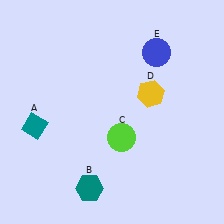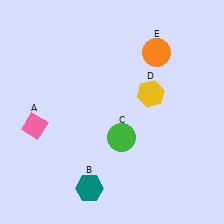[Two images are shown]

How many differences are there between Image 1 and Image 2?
There are 3 differences between the two images.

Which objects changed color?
A changed from teal to pink. C changed from lime to green. E changed from blue to orange.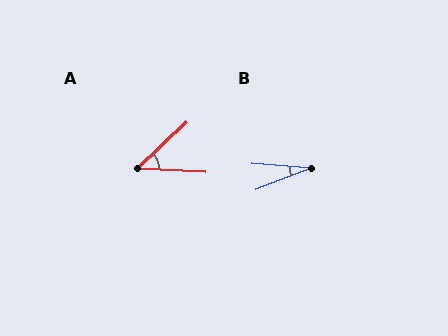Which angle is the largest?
A, at approximately 46 degrees.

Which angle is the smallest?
B, at approximately 26 degrees.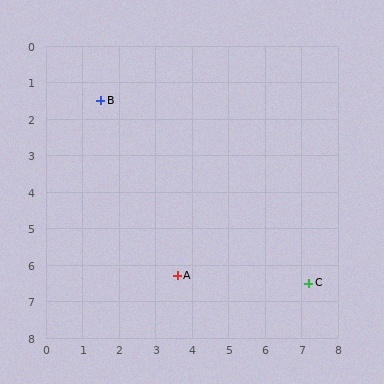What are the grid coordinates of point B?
Point B is at approximately (1.5, 1.5).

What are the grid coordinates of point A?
Point A is at approximately (3.6, 6.3).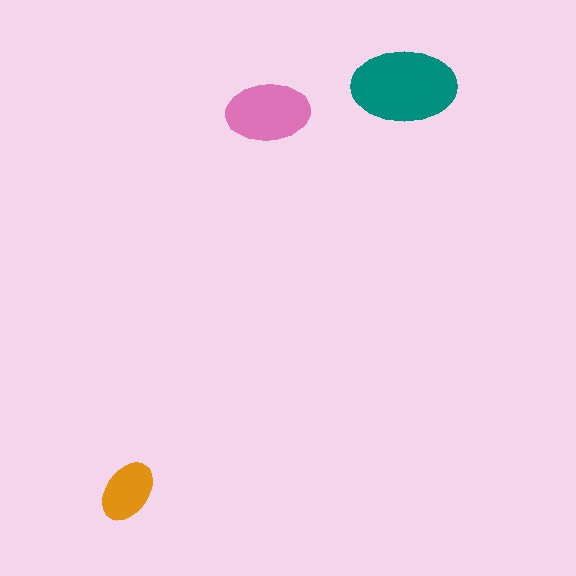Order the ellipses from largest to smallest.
the teal one, the pink one, the orange one.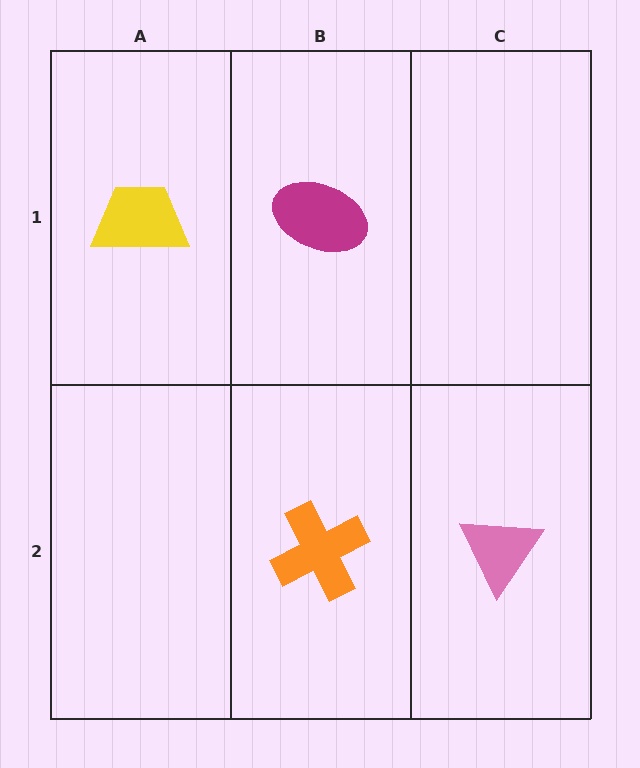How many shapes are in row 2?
2 shapes.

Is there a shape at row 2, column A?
No, that cell is empty.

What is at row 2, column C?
A pink triangle.